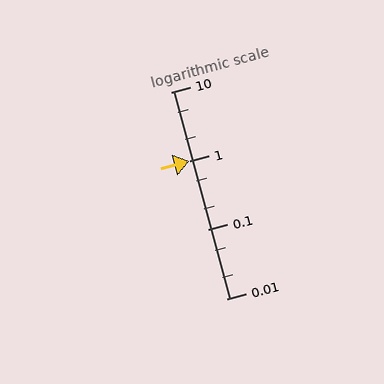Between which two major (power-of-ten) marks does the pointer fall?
The pointer is between 1 and 10.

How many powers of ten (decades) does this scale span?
The scale spans 3 decades, from 0.01 to 10.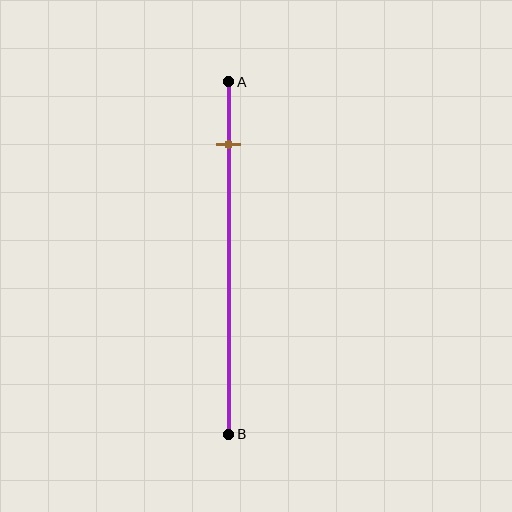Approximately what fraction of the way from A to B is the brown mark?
The brown mark is approximately 20% of the way from A to B.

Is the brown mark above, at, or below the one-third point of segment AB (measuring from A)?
The brown mark is above the one-third point of segment AB.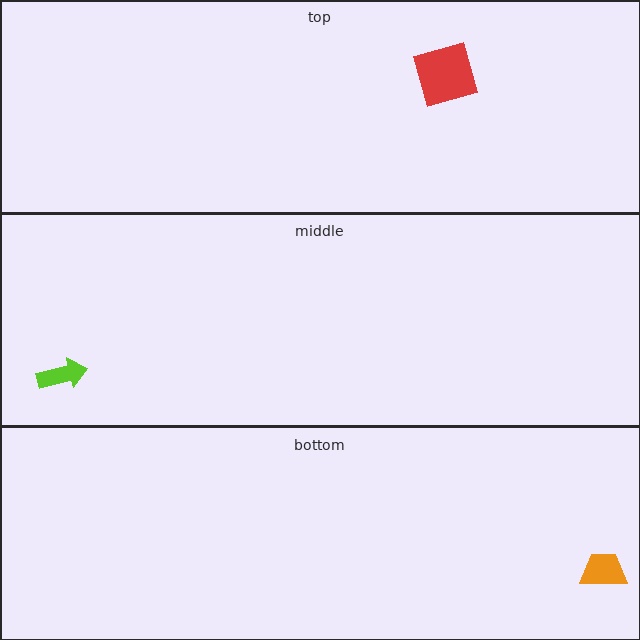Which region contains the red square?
The top region.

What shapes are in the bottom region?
The orange trapezoid.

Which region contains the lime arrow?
The middle region.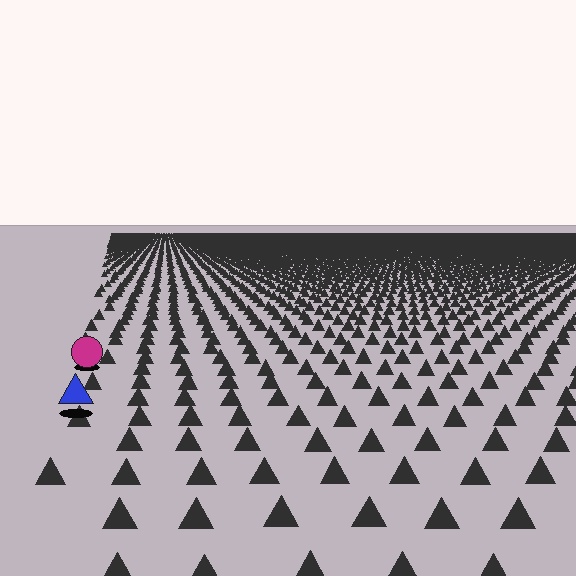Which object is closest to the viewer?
The blue triangle is closest. The texture marks near it are larger and more spread out.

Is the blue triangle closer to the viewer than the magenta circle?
Yes. The blue triangle is closer — you can tell from the texture gradient: the ground texture is coarser near it.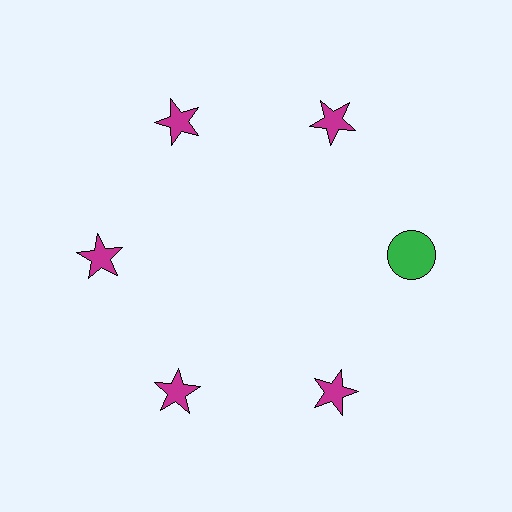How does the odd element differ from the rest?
It differs in both color (green instead of magenta) and shape (circle instead of star).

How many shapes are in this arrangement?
There are 6 shapes arranged in a ring pattern.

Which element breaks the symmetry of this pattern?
The green circle at roughly the 3 o'clock position breaks the symmetry. All other shapes are magenta stars.